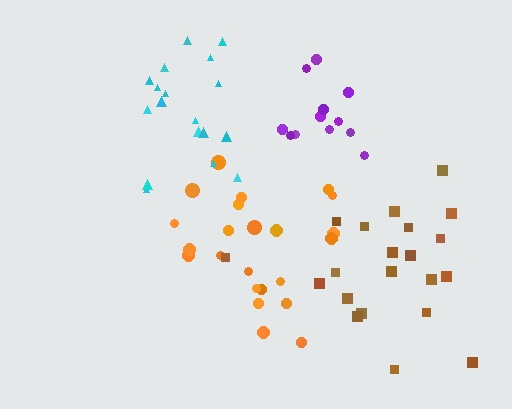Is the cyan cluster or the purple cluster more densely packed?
Purple.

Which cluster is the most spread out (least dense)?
Brown.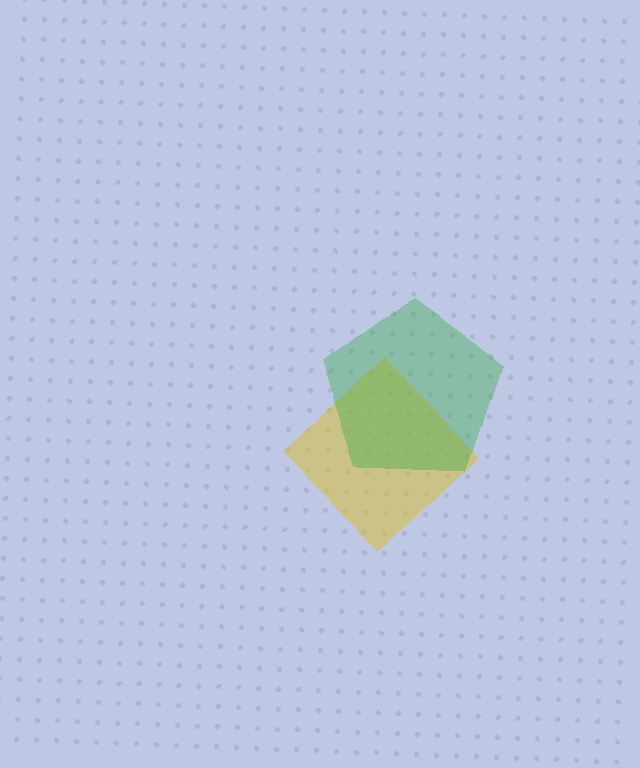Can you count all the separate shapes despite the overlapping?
Yes, there are 2 separate shapes.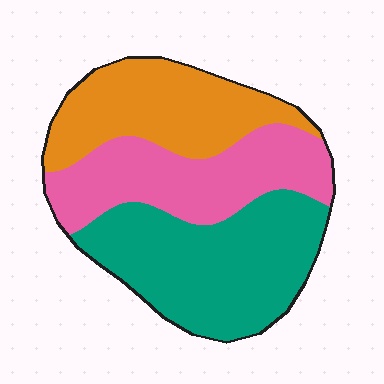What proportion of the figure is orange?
Orange covers roughly 30% of the figure.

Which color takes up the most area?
Teal, at roughly 40%.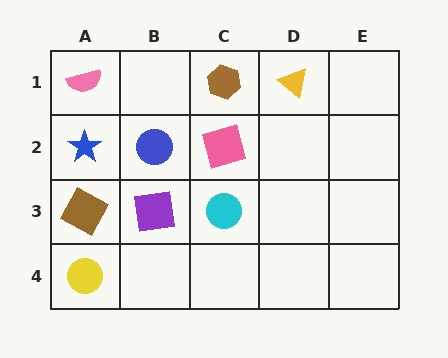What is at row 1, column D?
A yellow triangle.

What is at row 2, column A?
A blue star.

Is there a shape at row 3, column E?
No, that cell is empty.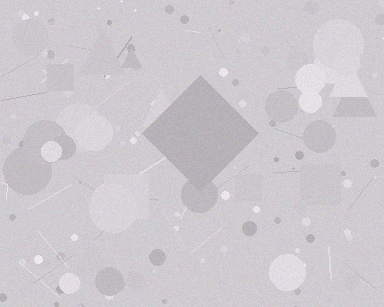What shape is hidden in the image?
A diamond is hidden in the image.